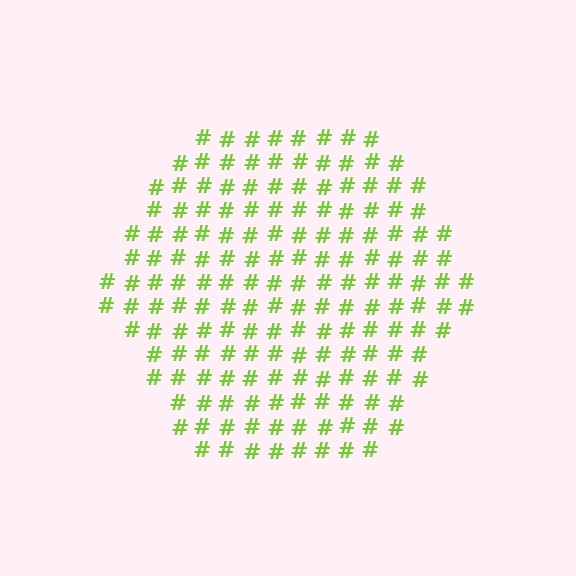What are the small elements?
The small elements are hash symbols.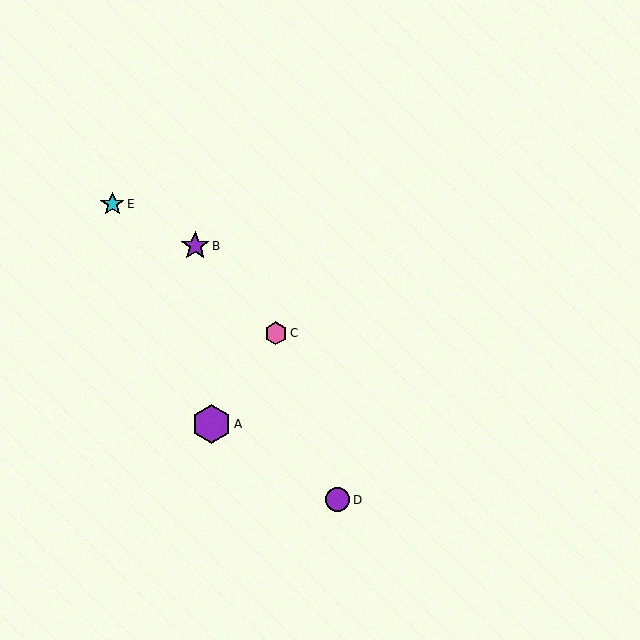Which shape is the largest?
The purple hexagon (labeled A) is the largest.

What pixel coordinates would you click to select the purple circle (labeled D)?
Click at (338, 500) to select the purple circle D.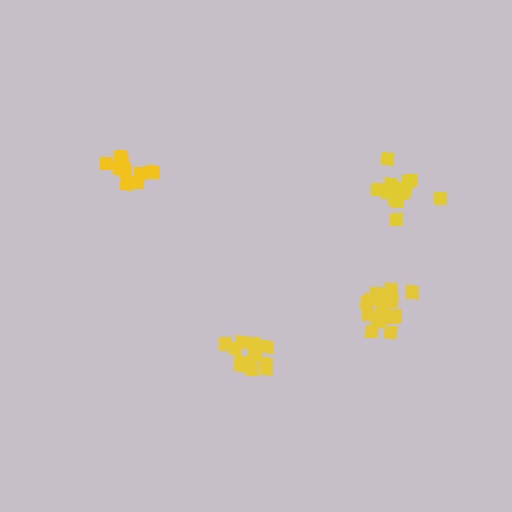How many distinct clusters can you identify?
There are 4 distinct clusters.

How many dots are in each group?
Group 1: 13 dots, Group 2: 14 dots, Group 3: 12 dots, Group 4: 16 dots (55 total).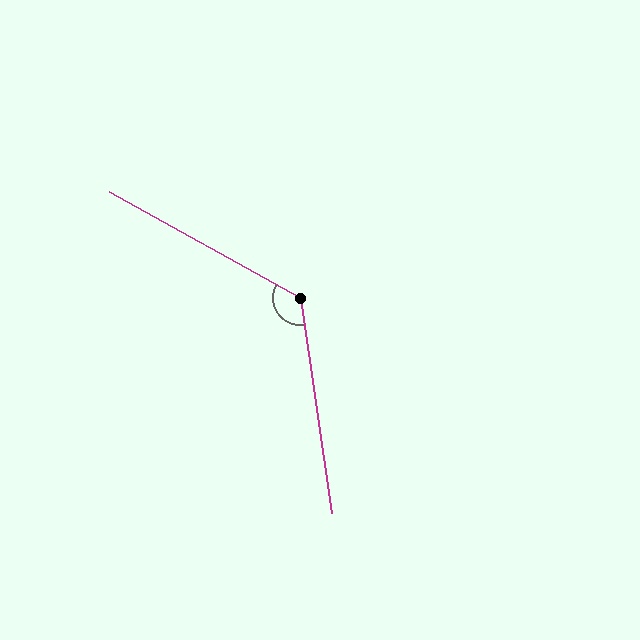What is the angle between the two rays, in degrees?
Approximately 127 degrees.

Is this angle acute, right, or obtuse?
It is obtuse.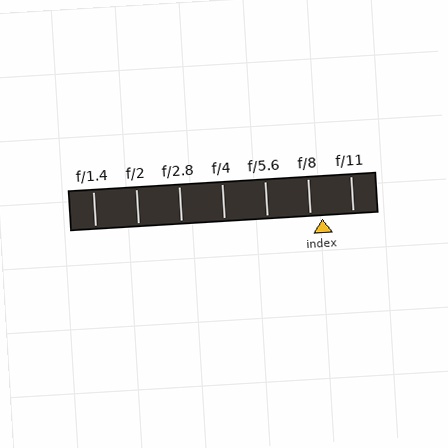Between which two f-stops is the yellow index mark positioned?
The index mark is between f/8 and f/11.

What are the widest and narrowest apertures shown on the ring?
The widest aperture shown is f/1.4 and the narrowest is f/11.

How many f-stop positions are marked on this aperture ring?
There are 7 f-stop positions marked.